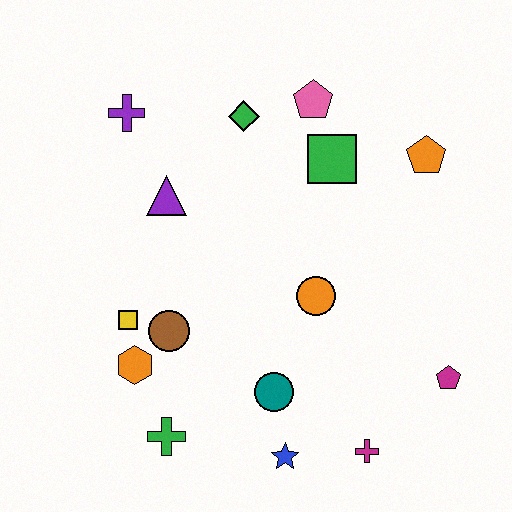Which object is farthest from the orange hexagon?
The orange pentagon is farthest from the orange hexagon.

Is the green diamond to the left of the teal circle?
Yes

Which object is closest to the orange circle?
The teal circle is closest to the orange circle.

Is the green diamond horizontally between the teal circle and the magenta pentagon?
No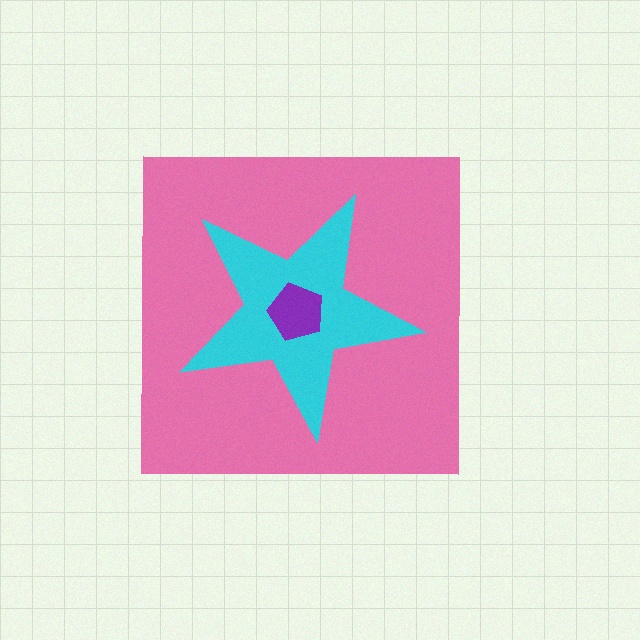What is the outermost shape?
The pink square.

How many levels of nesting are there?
3.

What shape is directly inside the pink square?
The cyan star.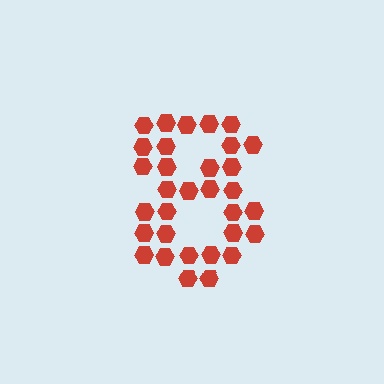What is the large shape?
The large shape is the digit 8.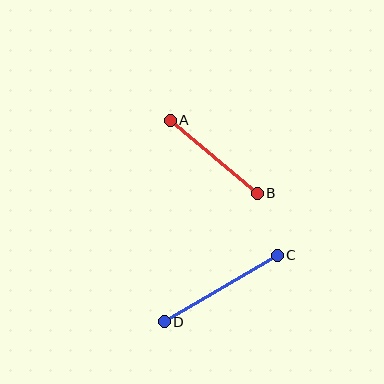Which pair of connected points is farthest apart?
Points C and D are farthest apart.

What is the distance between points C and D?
The distance is approximately 131 pixels.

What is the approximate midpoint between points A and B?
The midpoint is at approximately (214, 157) pixels.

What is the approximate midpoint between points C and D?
The midpoint is at approximately (221, 288) pixels.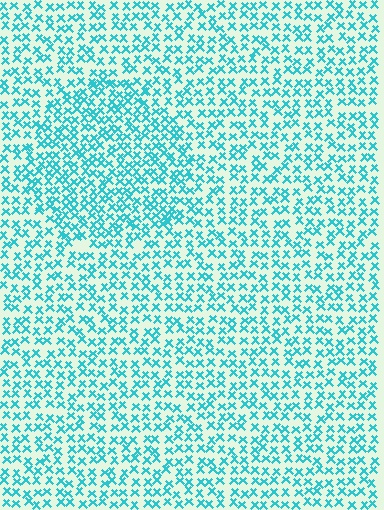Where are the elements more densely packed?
The elements are more densely packed inside the circle boundary.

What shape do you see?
I see a circle.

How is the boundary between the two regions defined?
The boundary is defined by a change in element density (approximately 1.5x ratio). All elements are the same color, size, and shape.